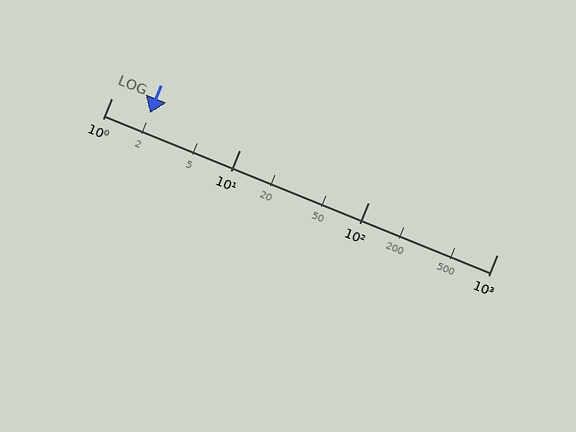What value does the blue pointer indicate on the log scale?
The pointer indicates approximately 2.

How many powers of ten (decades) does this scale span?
The scale spans 3 decades, from 1 to 1000.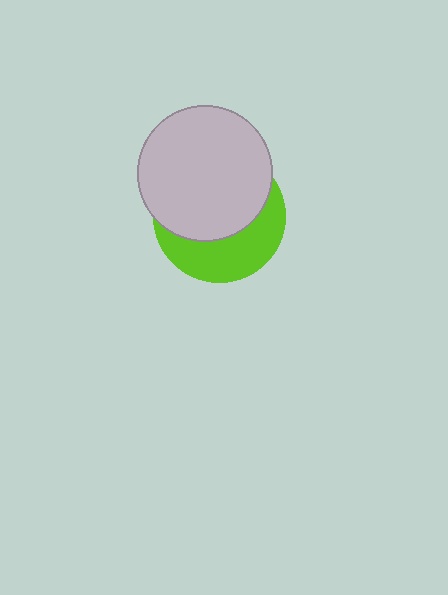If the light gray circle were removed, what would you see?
You would see the complete lime circle.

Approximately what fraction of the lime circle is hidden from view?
Roughly 59% of the lime circle is hidden behind the light gray circle.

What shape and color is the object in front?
The object in front is a light gray circle.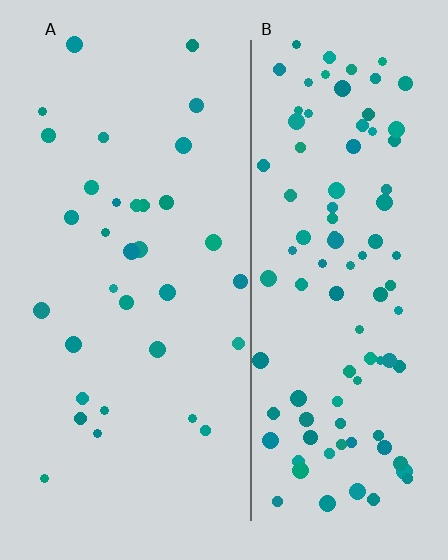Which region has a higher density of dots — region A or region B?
B (the right).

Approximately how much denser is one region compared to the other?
Approximately 3.1× — region B over region A.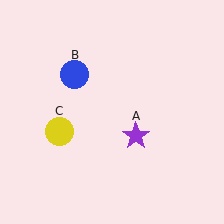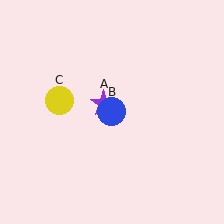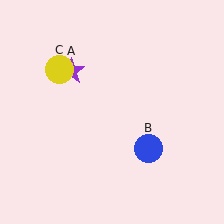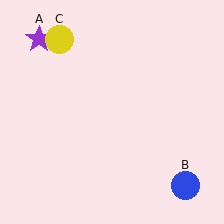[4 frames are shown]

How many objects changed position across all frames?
3 objects changed position: purple star (object A), blue circle (object B), yellow circle (object C).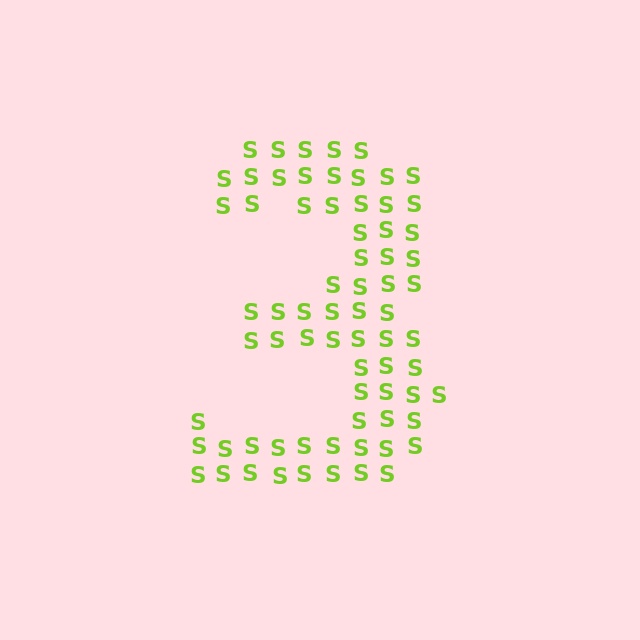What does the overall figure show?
The overall figure shows the digit 3.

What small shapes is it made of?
It is made of small letter S's.